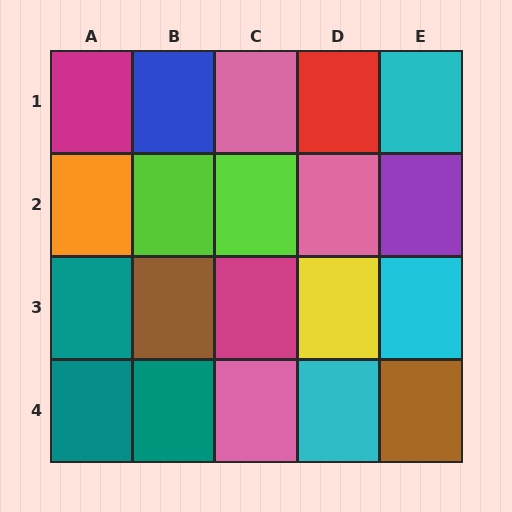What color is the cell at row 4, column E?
Brown.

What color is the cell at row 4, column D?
Cyan.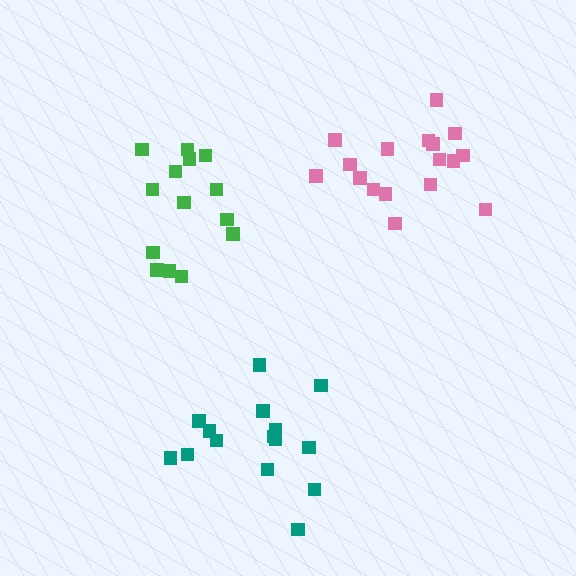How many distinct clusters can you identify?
There are 3 distinct clusters.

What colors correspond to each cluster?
The clusters are colored: teal, green, pink.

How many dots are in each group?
Group 1: 15 dots, Group 2: 14 dots, Group 3: 17 dots (46 total).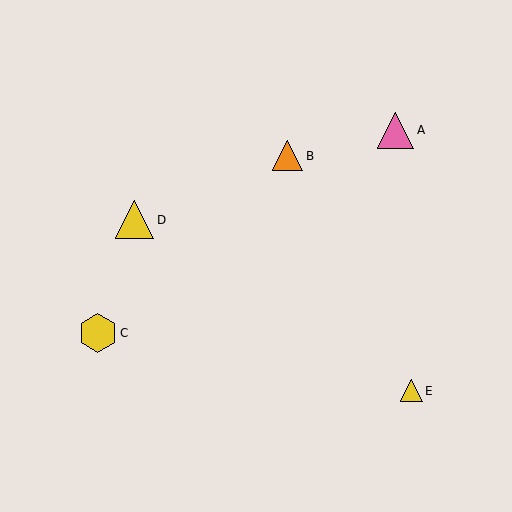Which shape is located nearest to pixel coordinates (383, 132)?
The pink triangle (labeled A) at (395, 130) is nearest to that location.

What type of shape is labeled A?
Shape A is a pink triangle.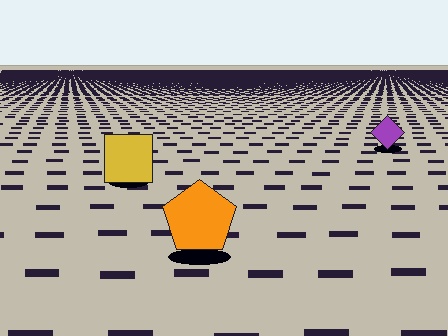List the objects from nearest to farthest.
From nearest to farthest: the orange pentagon, the yellow square, the purple diamond.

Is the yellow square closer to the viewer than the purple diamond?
Yes. The yellow square is closer — you can tell from the texture gradient: the ground texture is coarser near it.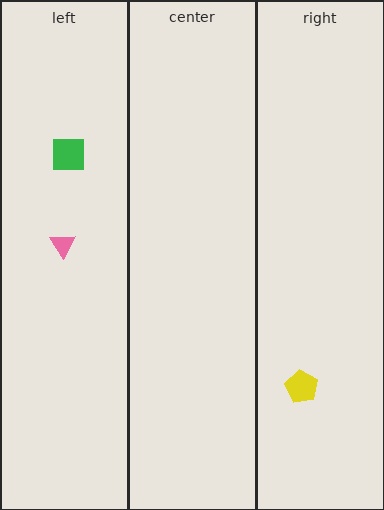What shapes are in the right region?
The yellow pentagon.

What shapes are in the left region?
The pink triangle, the green square.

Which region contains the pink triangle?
The left region.